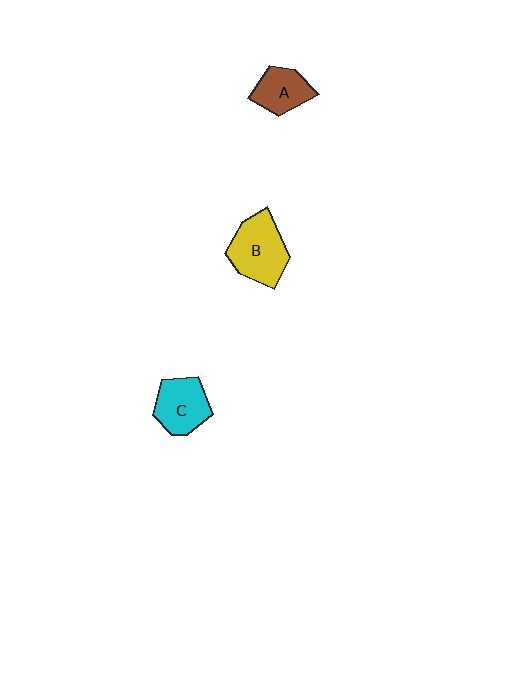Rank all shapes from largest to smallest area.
From largest to smallest: B (yellow), C (cyan), A (brown).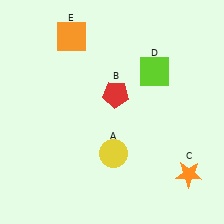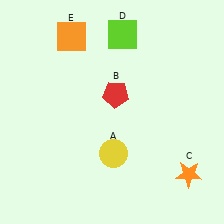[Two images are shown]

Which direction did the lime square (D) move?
The lime square (D) moved up.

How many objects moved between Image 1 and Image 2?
1 object moved between the two images.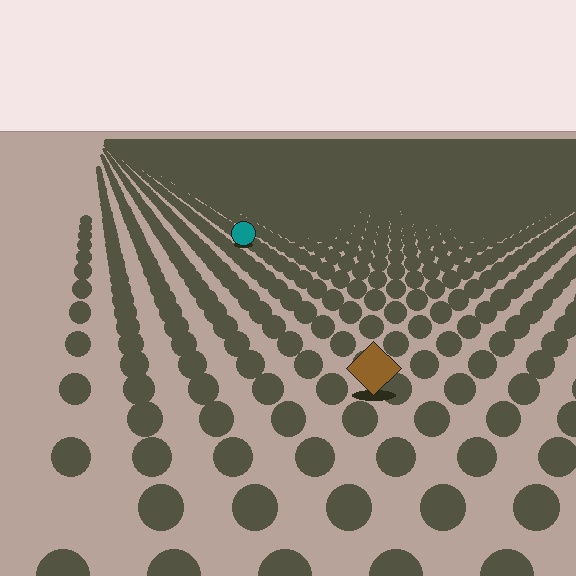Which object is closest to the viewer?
The brown diamond is closest. The texture marks near it are larger and more spread out.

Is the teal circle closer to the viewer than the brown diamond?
No. The brown diamond is closer — you can tell from the texture gradient: the ground texture is coarser near it.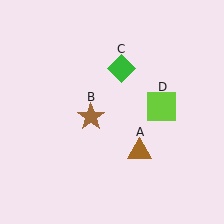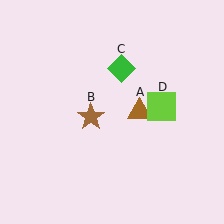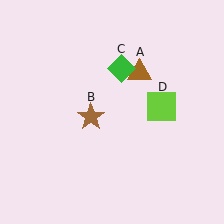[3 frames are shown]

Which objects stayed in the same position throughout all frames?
Brown star (object B) and green diamond (object C) and lime square (object D) remained stationary.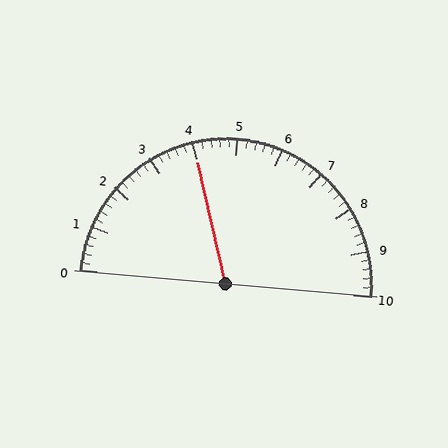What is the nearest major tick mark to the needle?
The nearest major tick mark is 4.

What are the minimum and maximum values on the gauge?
The gauge ranges from 0 to 10.